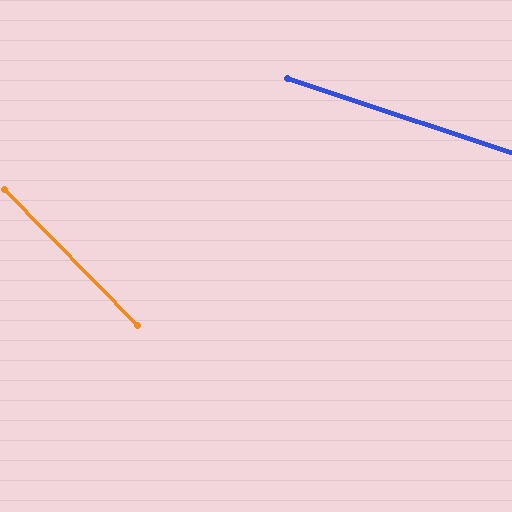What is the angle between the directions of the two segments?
Approximately 27 degrees.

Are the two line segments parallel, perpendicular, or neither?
Neither parallel nor perpendicular — they differ by about 27°.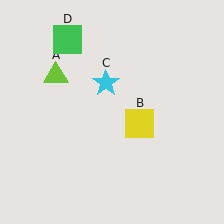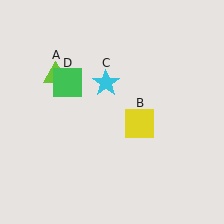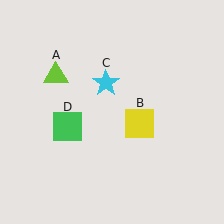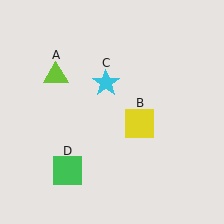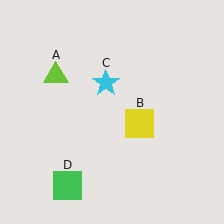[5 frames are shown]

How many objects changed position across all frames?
1 object changed position: green square (object D).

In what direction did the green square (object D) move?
The green square (object D) moved down.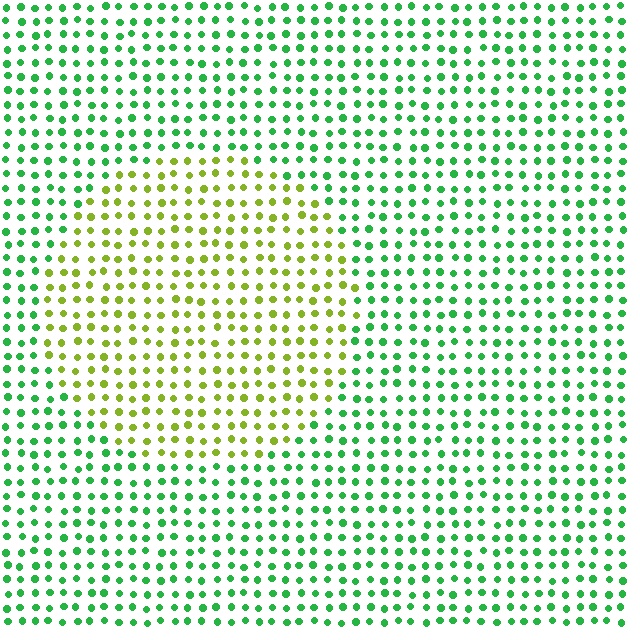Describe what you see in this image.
The image is filled with small green elements in a uniform arrangement. A circle-shaped region is visible where the elements are tinted to a slightly different hue, forming a subtle color boundary.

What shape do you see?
I see a circle.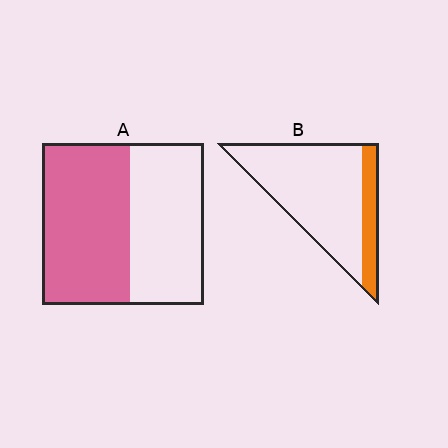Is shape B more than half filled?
No.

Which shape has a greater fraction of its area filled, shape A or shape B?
Shape A.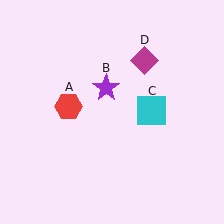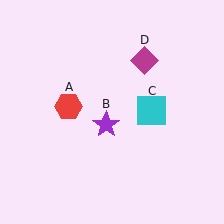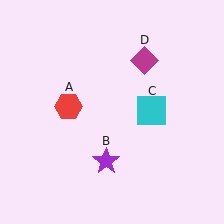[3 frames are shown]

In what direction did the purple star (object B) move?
The purple star (object B) moved down.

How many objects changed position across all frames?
1 object changed position: purple star (object B).